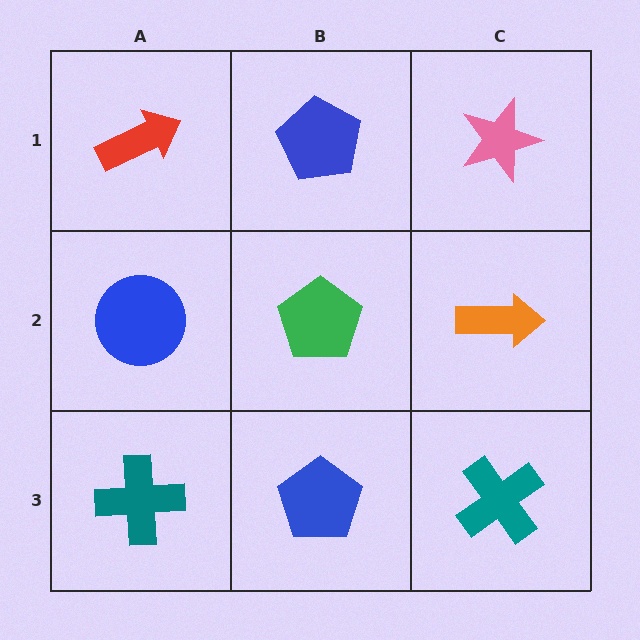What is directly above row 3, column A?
A blue circle.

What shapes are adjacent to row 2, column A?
A red arrow (row 1, column A), a teal cross (row 3, column A), a green pentagon (row 2, column B).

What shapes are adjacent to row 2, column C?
A pink star (row 1, column C), a teal cross (row 3, column C), a green pentagon (row 2, column B).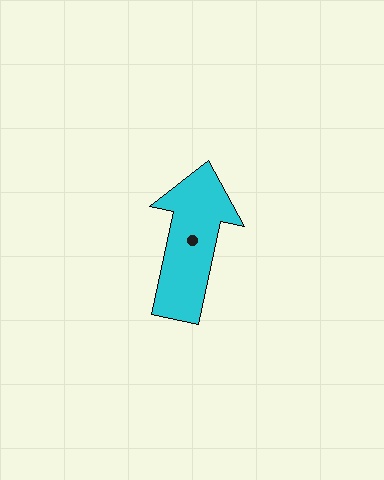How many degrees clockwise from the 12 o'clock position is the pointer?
Approximately 12 degrees.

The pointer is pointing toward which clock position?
Roughly 12 o'clock.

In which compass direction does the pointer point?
North.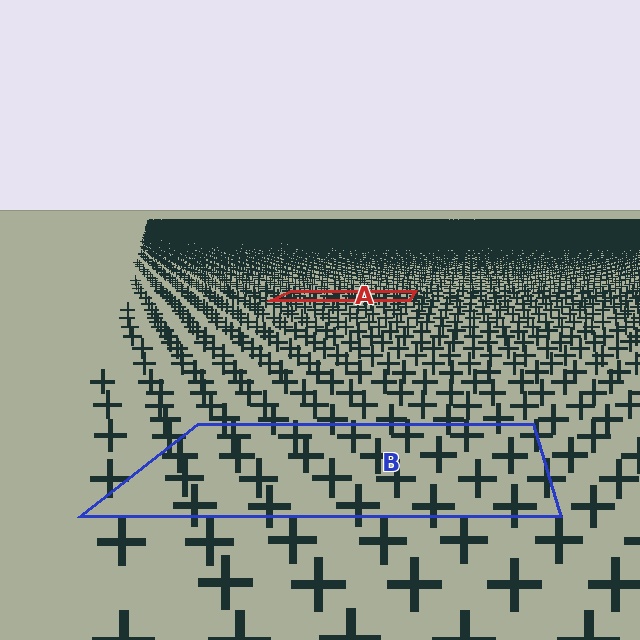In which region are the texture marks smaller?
The texture marks are smaller in region A, because it is farther away.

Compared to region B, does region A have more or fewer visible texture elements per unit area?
Region A has more texture elements per unit area — they are packed more densely because it is farther away.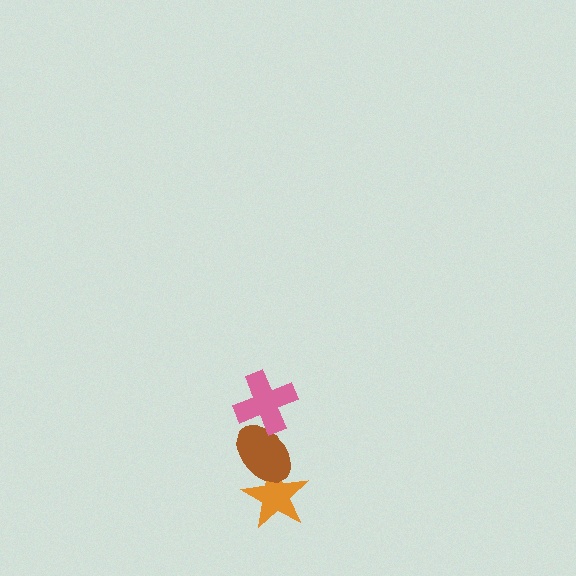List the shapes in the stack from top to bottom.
From top to bottom: the pink cross, the brown ellipse, the orange star.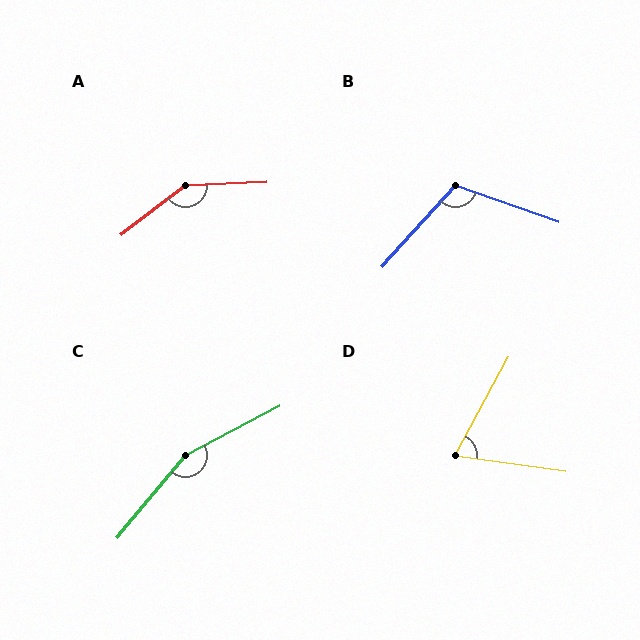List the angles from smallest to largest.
D (69°), B (113°), A (145°), C (157°).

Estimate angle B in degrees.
Approximately 113 degrees.